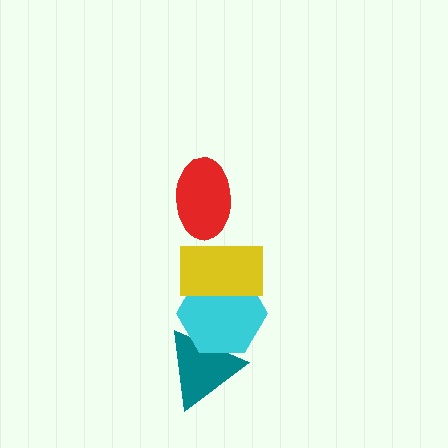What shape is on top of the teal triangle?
The cyan hexagon is on top of the teal triangle.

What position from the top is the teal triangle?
The teal triangle is 4th from the top.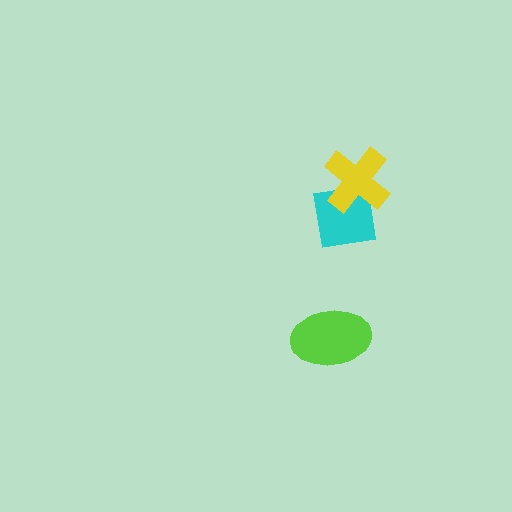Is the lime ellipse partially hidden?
No, no other shape covers it.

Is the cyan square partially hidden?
Yes, it is partially covered by another shape.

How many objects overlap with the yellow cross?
1 object overlaps with the yellow cross.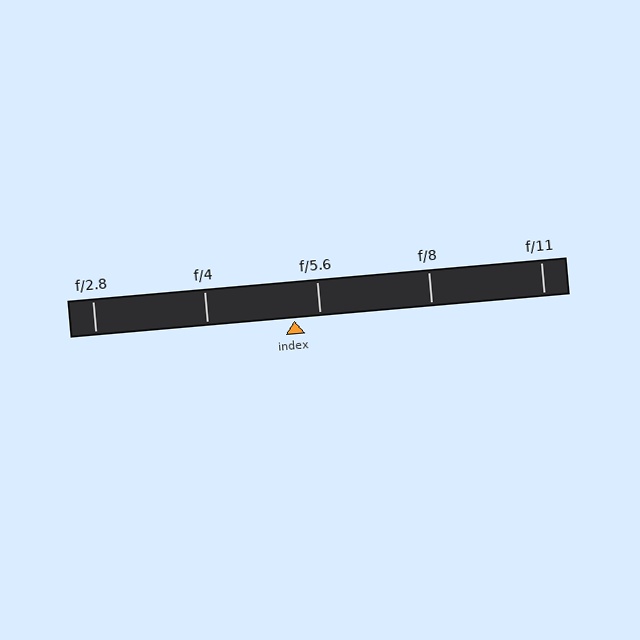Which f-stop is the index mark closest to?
The index mark is closest to f/5.6.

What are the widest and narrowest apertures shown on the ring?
The widest aperture shown is f/2.8 and the narrowest is f/11.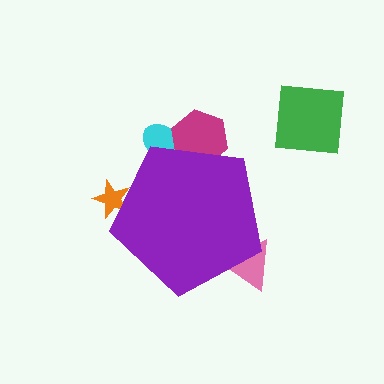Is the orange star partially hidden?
Yes, the orange star is partially hidden behind the purple pentagon.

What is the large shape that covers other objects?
A purple pentagon.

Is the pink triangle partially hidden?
Yes, the pink triangle is partially hidden behind the purple pentagon.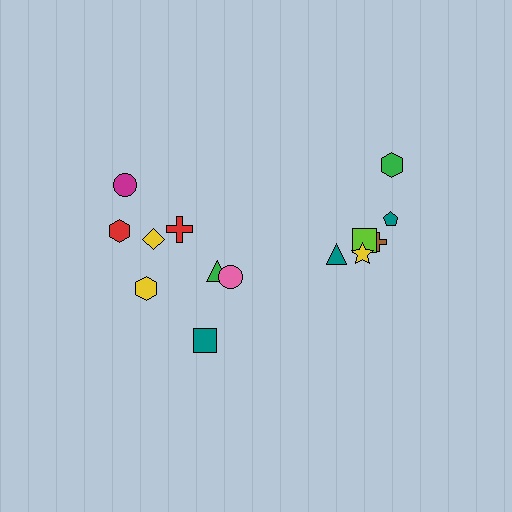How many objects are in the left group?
There are 8 objects.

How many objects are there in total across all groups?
There are 14 objects.